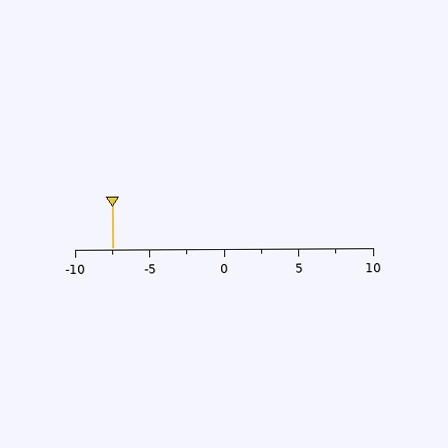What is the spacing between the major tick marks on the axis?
The major ticks are spaced 5 apart.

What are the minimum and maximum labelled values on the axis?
The axis runs from -10 to 10.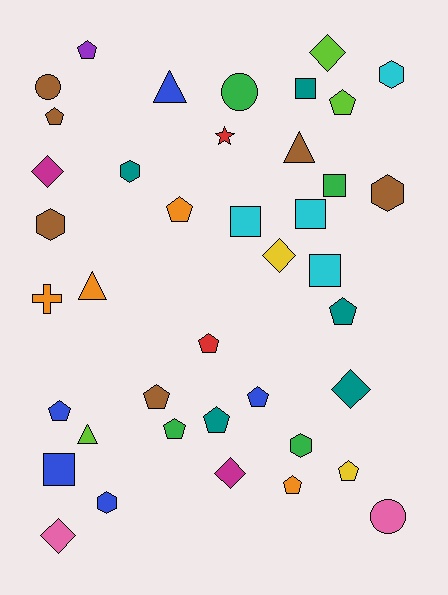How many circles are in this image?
There are 3 circles.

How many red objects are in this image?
There are 2 red objects.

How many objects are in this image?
There are 40 objects.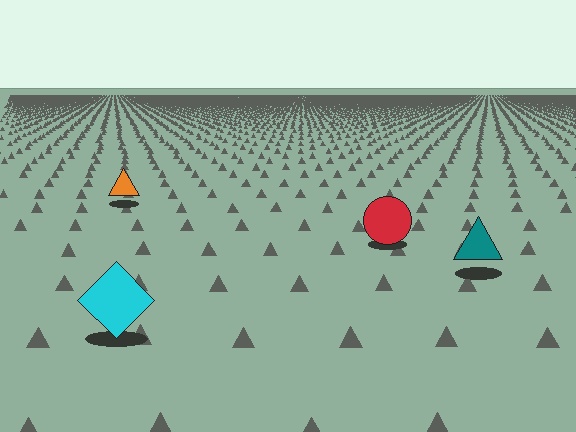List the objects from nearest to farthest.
From nearest to farthest: the cyan diamond, the teal triangle, the red circle, the orange triangle.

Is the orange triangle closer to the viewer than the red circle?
No. The red circle is closer — you can tell from the texture gradient: the ground texture is coarser near it.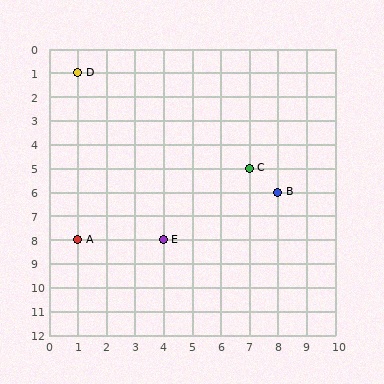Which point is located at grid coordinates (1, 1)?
Point D is at (1, 1).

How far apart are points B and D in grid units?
Points B and D are 7 columns and 5 rows apart (about 8.6 grid units diagonally).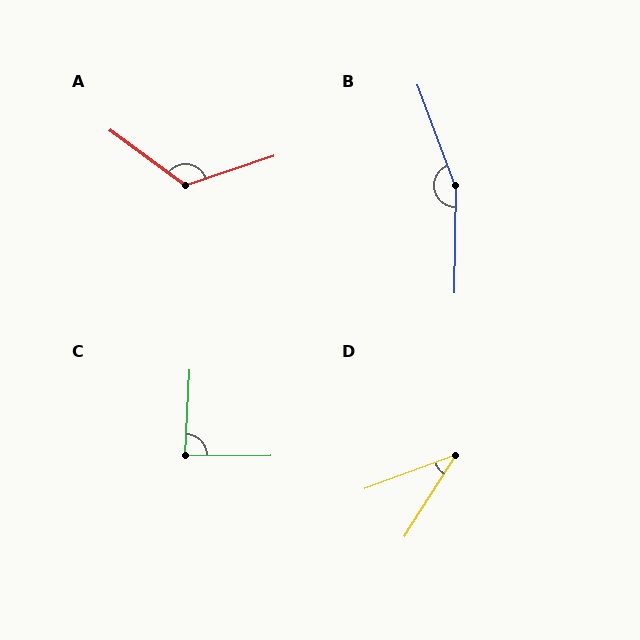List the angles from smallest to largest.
D (38°), C (87°), A (126°), B (159°).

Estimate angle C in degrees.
Approximately 87 degrees.